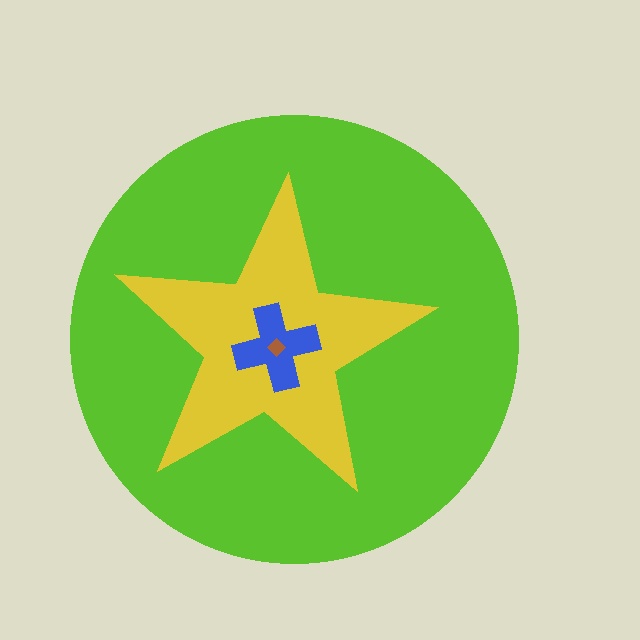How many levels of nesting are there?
4.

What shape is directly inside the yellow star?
The blue cross.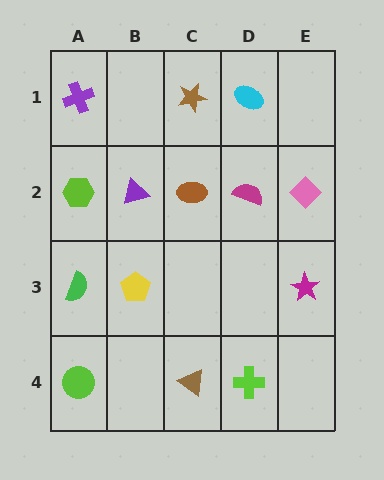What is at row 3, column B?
A yellow pentagon.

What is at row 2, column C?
A brown ellipse.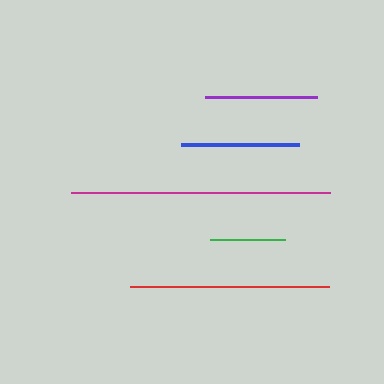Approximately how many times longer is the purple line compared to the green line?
The purple line is approximately 1.5 times the length of the green line.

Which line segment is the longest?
The magenta line is the longest at approximately 259 pixels.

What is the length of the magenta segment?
The magenta segment is approximately 259 pixels long.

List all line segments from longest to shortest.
From longest to shortest: magenta, red, blue, purple, green.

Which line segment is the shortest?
The green line is the shortest at approximately 75 pixels.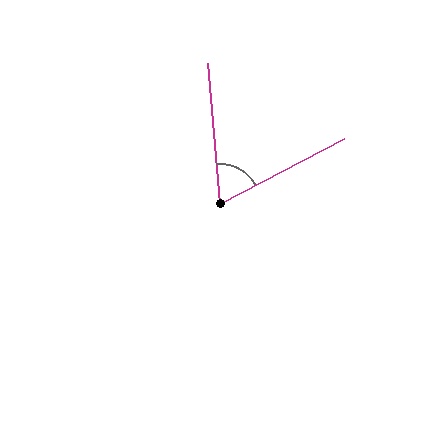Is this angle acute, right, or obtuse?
It is acute.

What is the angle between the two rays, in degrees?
Approximately 67 degrees.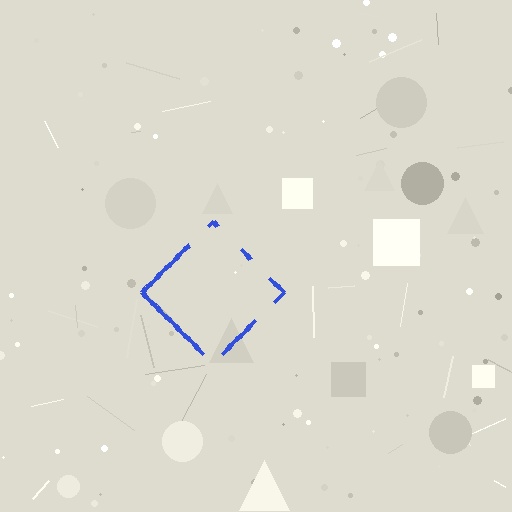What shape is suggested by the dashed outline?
The dashed outline suggests a diamond.